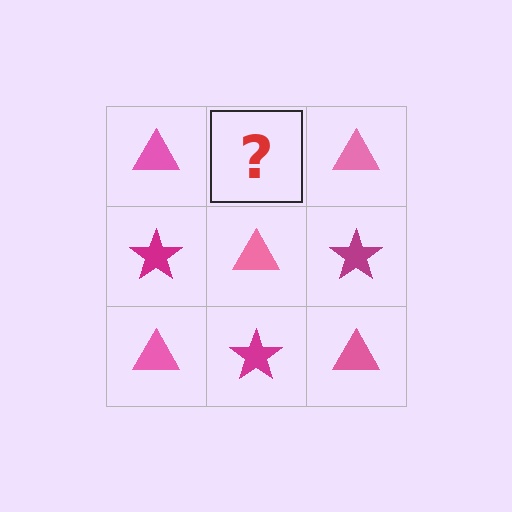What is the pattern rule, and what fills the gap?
The rule is that it alternates pink triangle and magenta star in a checkerboard pattern. The gap should be filled with a magenta star.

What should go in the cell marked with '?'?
The missing cell should contain a magenta star.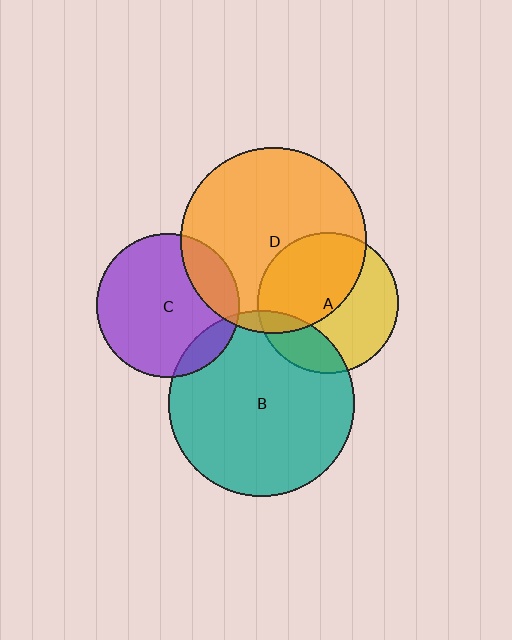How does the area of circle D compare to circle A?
Approximately 1.7 times.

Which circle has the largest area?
Circle D (orange).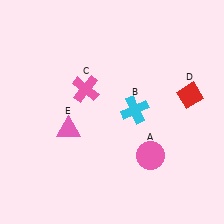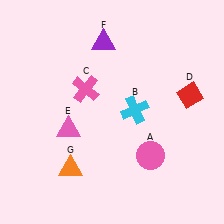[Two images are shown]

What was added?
A purple triangle (F), an orange triangle (G) were added in Image 2.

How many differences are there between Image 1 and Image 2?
There are 2 differences between the two images.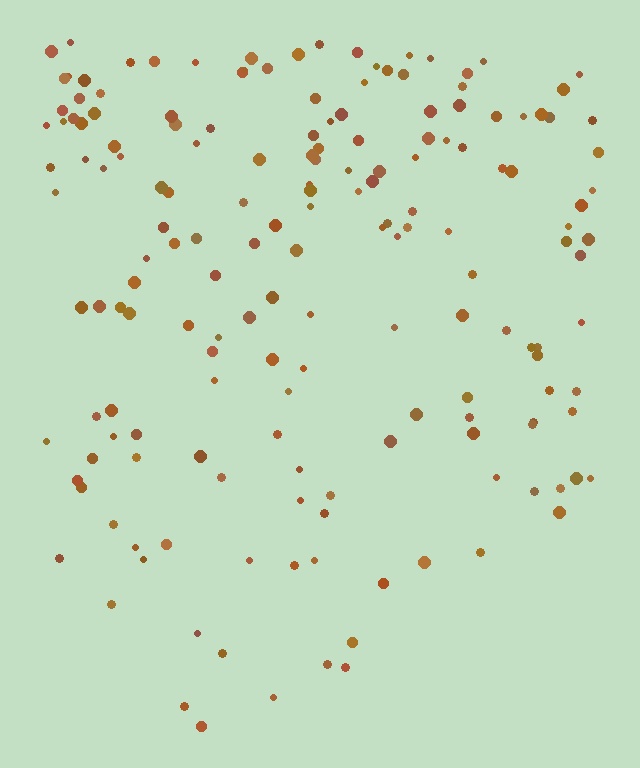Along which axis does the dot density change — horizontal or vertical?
Vertical.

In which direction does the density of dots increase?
From bottom to top, with the top side densest.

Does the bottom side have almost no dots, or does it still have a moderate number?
Still a moderate number, just noticeably fewer than the top.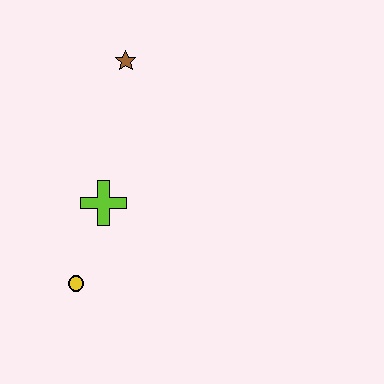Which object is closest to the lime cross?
The yellow circle is closest to the lime cross.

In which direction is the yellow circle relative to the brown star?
The yellow circle is below the brown star.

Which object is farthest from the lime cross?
The brown star is farthest from the lime cross.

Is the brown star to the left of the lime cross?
No